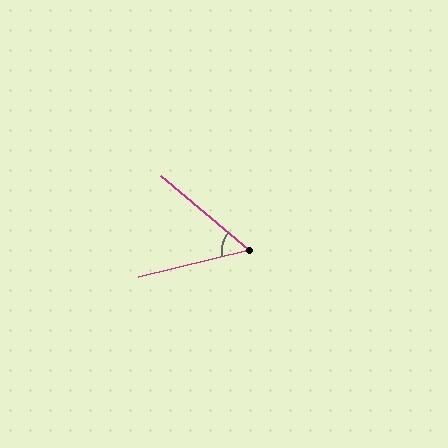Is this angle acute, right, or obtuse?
It is acute.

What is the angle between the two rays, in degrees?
Approximately 54 degrees.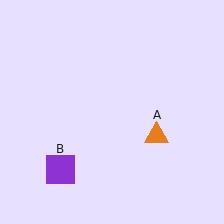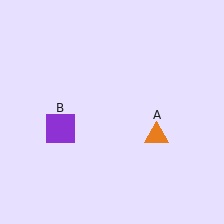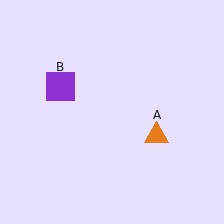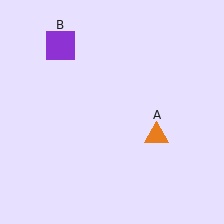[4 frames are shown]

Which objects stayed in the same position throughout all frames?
Orange triangle (object A) remained stationary.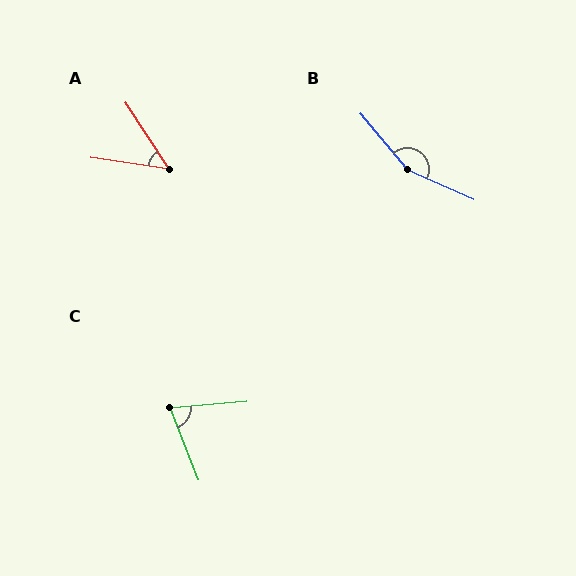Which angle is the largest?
B, at approximately 154 degrees.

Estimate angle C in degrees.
Approximately 73 degrees.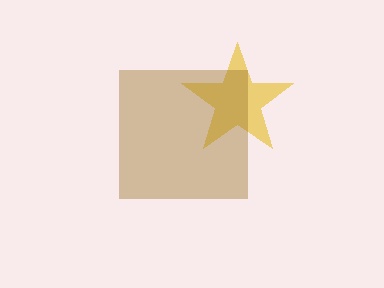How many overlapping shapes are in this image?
There are 2 overlapping shapes in the image.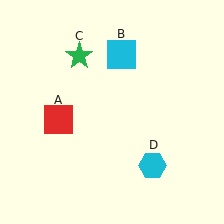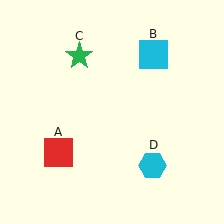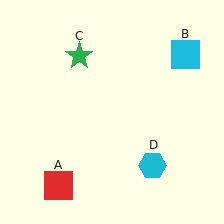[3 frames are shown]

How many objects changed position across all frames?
2 objects changed position: red square (object A), cyan square (object B).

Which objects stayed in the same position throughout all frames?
Green star (object C) and cyan hexagon (object D) remained stationary.